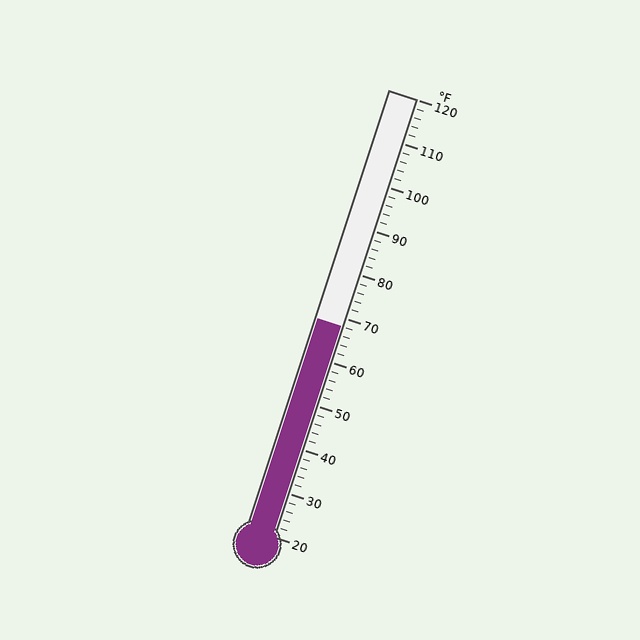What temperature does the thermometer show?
The thermometer shows approximately 68°F.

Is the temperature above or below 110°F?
The temperature is below 110°F.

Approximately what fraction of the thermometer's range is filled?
The thermometer is filled to approximately 50% of its range.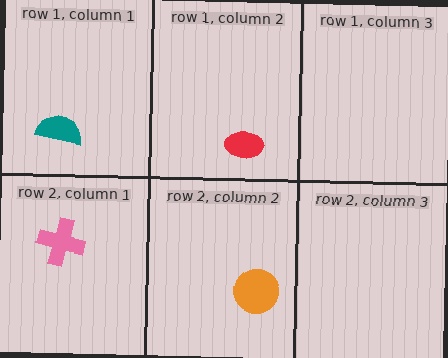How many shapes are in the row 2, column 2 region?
1.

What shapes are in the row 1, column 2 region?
The red ellipse.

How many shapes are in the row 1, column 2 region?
1.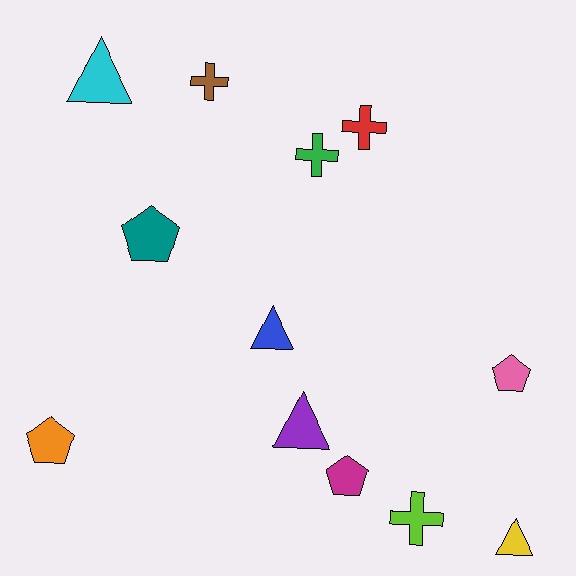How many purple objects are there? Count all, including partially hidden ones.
There is 1 purple object.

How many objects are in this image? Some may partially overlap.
There are 12 objects.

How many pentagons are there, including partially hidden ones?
There are 4 pentagons.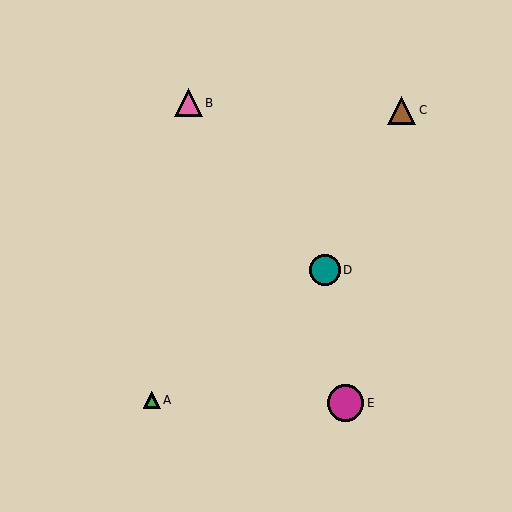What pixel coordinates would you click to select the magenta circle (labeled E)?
Click at (346, 403) to select the magenta circle E.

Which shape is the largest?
The magenta circle (labeled E) is the largest.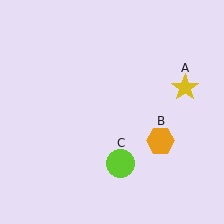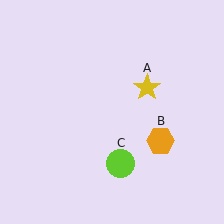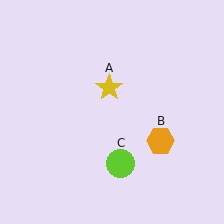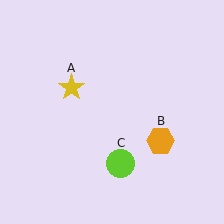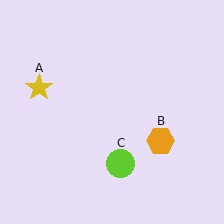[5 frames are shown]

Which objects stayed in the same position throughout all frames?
Orange hexagon (object B) and lime circle (object C) remained stationary.